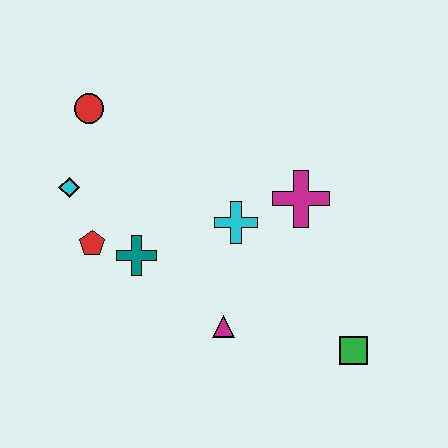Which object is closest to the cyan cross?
The magenta cross is closest to the cyan cross.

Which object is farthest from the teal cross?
The green square is farthest from the teal cross.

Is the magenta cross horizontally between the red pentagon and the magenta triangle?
No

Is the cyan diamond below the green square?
No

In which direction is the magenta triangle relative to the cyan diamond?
The magenta triangle is to the right of the cyan diamond.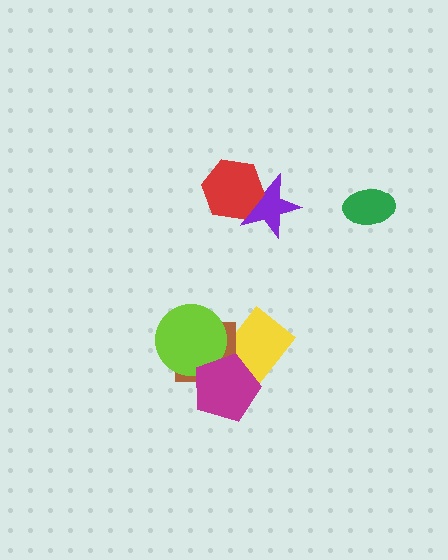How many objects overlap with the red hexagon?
1 object overlaps with the red hexagon.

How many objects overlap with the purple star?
1 object overlaps with the purple star.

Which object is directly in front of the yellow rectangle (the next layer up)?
The brown square is directly in front of the yellow rectangle.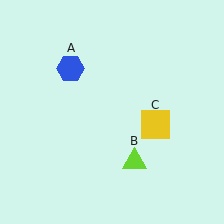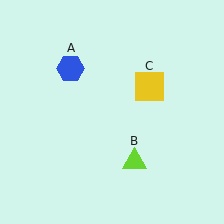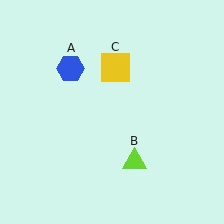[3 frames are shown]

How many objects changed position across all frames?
1 object changed position: yellow square (object C).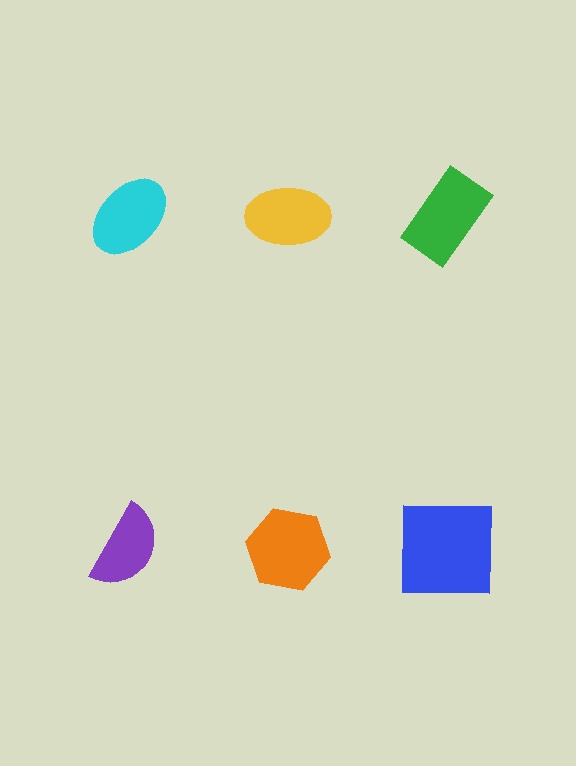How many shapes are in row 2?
3 shapes.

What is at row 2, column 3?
A blue square.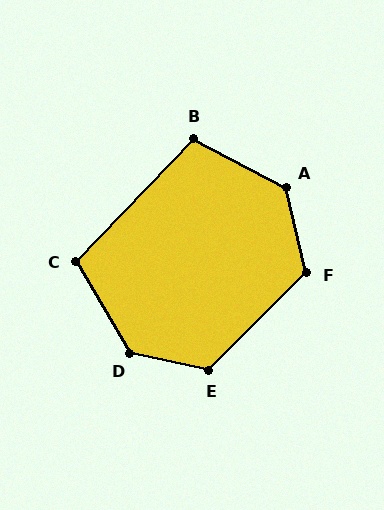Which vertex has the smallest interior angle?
C, at approximately 106 degrees.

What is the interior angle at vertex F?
Approximately 121 degrees (obtuse).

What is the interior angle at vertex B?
Approximately 106 degrees (obtuse).